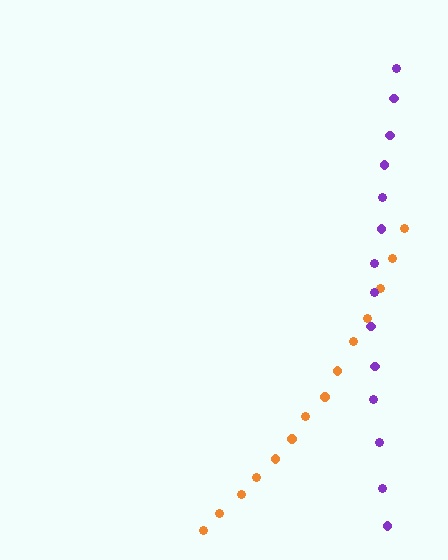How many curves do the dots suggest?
There are 2 distinct paths.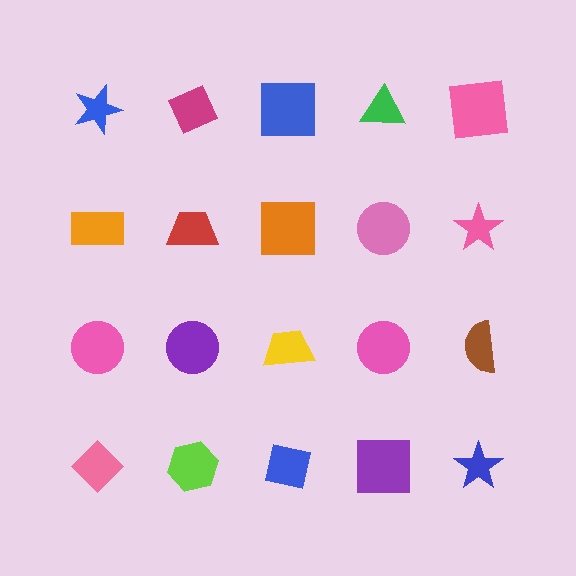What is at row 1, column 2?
A magenta diamond.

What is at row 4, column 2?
A lime hexagon.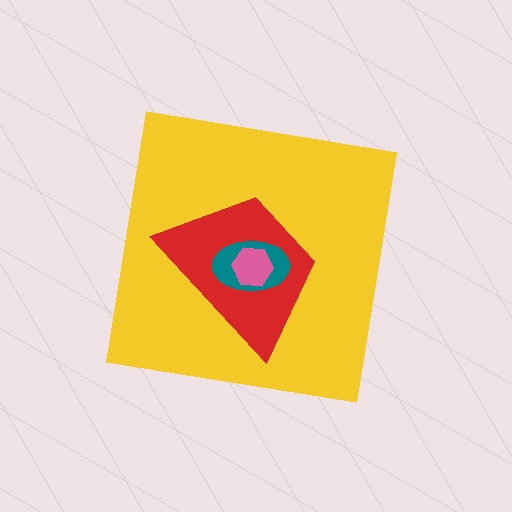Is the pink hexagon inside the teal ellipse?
Yes.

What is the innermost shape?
The pink hexagon.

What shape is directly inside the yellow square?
The red trapezoid.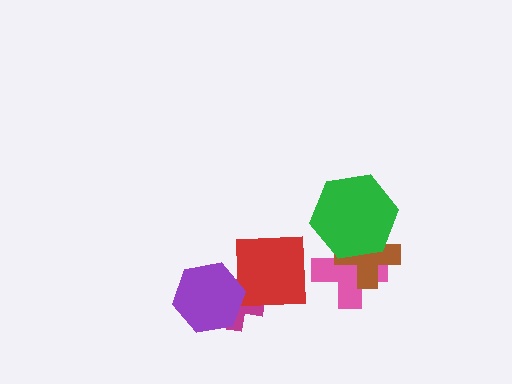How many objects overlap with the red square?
2 objects overlap with the red square.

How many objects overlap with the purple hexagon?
2 objects overlap with the purple hexagon.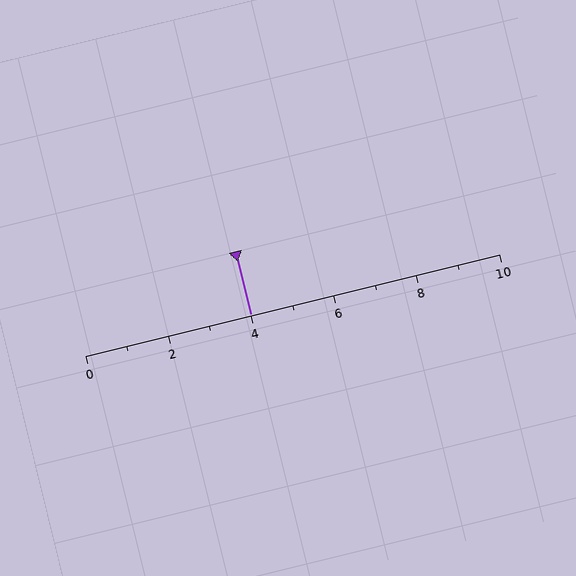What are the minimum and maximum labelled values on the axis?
The axis runs from 0 to 10.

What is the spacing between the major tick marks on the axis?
The major ticks are spaced 2 apart.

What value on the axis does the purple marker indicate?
The marker indicates approximately 4.